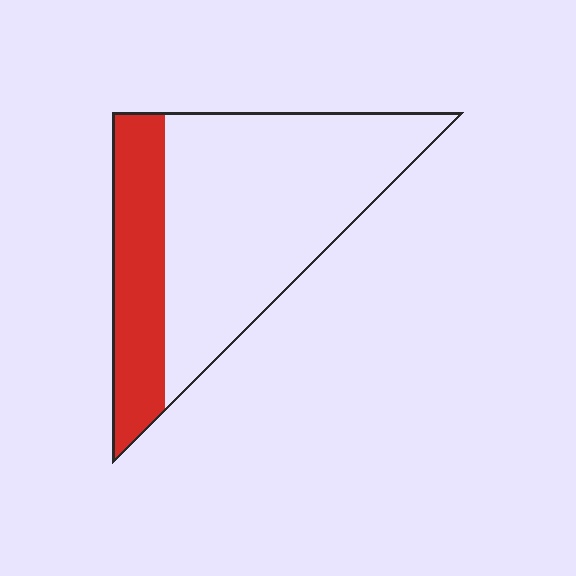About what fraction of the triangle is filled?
About one quarter (1/4).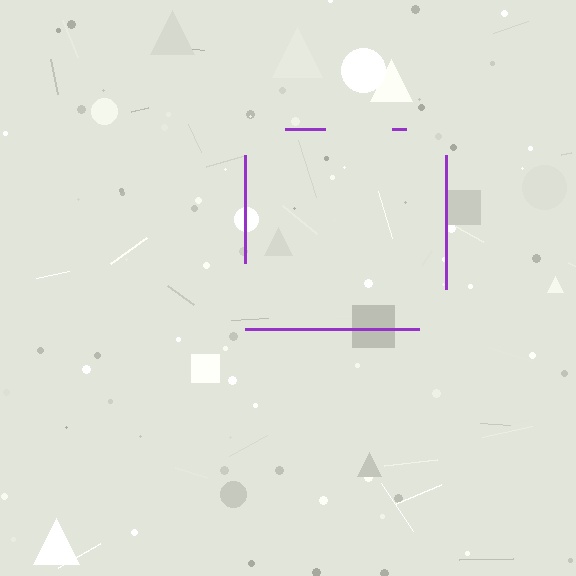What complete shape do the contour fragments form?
The contour fragments form a square.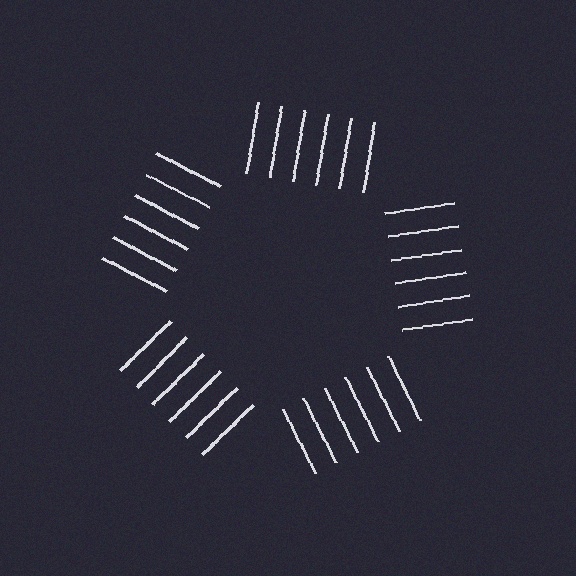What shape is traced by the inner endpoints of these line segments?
An illusory pentagon — the line segments terminate on its edges but no continuous stroke is drawn.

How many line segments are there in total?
30 — 6 along each of the 5 edges.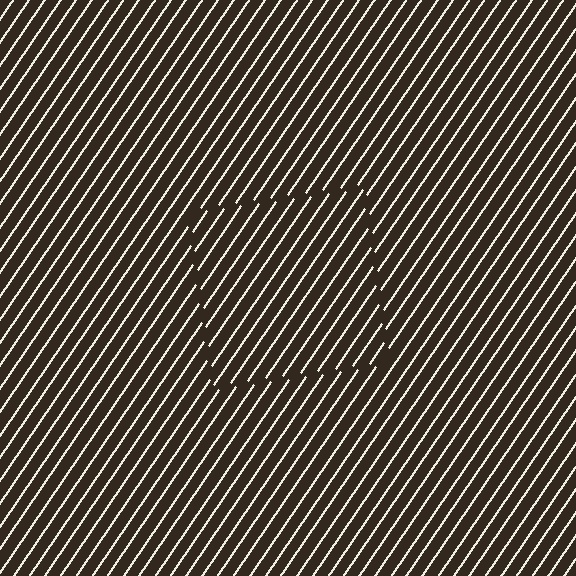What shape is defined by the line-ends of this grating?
An illusory square. The interior of the shape contains the same grating, shifted by half a period — the contour is defined by the phase discontinuity where line-ends from the inner and outer gratings abut.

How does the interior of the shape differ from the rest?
The interior of the shape contains the same grating, shifted by half a period — the contour is defined by the phase discontinuity where line-ends from the inner and outer gratings abut.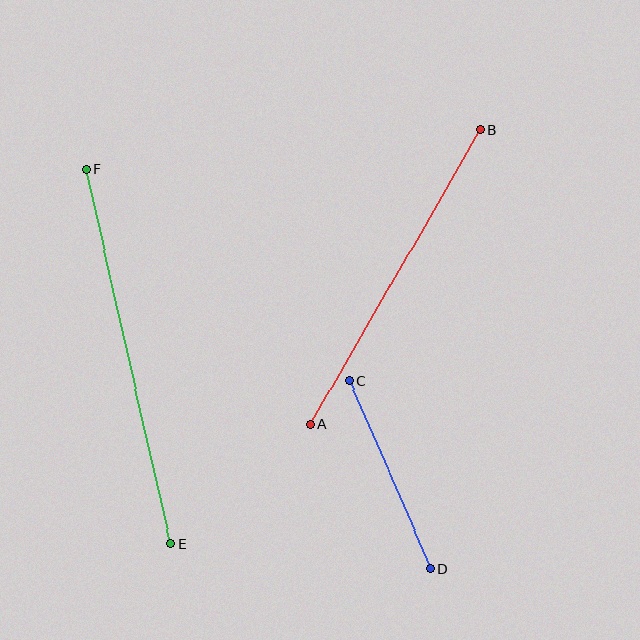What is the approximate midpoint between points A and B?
The midpoint is at approximately (396, 277) pixels.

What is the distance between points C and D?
The distance is approximately 205 pixels.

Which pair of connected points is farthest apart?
Points E and F are farthest apart.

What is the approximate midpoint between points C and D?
The midpoint is at approximately (390, 475) pixels.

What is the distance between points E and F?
The distance is approximately 383 pixels.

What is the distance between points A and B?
The distance is approximately 340 pixels.